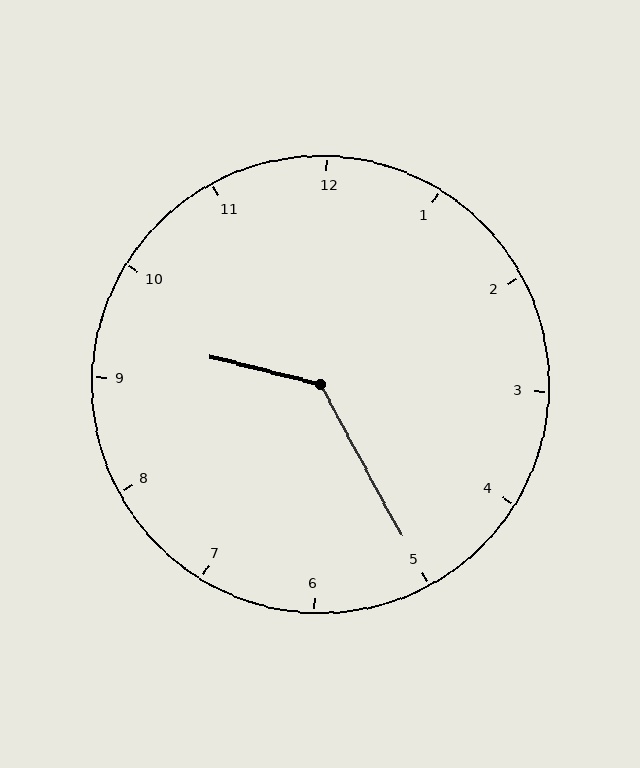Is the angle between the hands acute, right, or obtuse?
It is obtuse.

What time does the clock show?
9:25.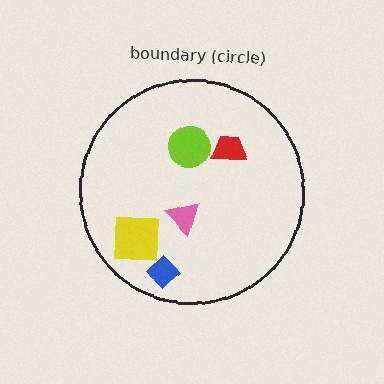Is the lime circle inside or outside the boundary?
Inside.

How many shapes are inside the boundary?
5 inside, 0 outside.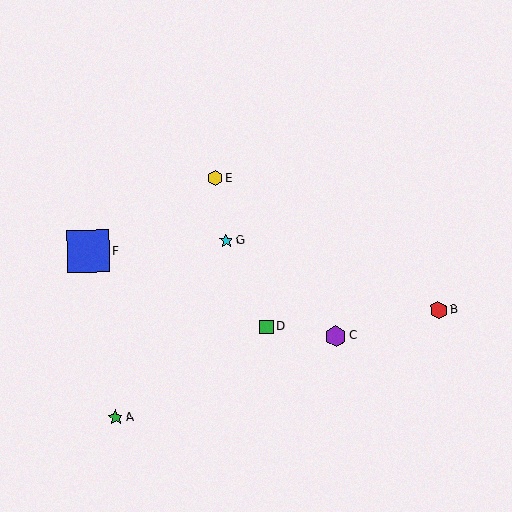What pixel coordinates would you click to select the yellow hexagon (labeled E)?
Click at (215, 178) to select the yellow hexagon E.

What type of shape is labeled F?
Shape F is a blue square.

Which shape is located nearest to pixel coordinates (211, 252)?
The cyan star (labeled G) at (226, 241) is nearest to that location.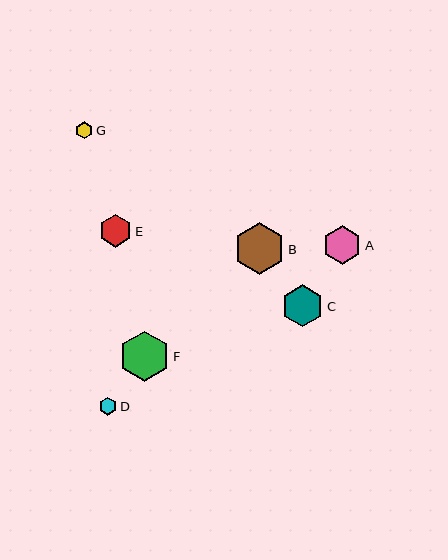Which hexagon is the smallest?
Hexagon G is the smallest with a size of approximately 17 pixels.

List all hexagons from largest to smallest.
From largest to smallest: B, F, C, A, E, D, G.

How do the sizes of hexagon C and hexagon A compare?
Hexagon C and hexagon A are approximately the same size.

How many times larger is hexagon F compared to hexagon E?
Hexagon F is approximately 1.5 times the size of hexagon E.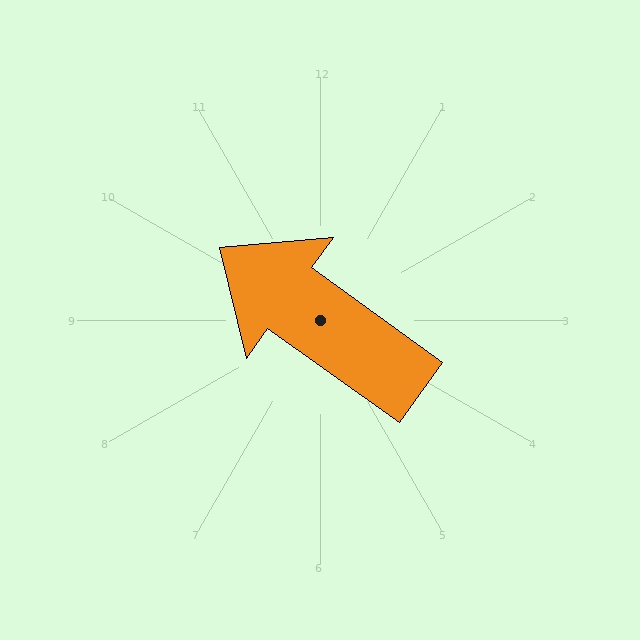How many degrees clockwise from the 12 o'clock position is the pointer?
Approximately 306 degrees.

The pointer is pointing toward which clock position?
Roughly 10 o'clock.